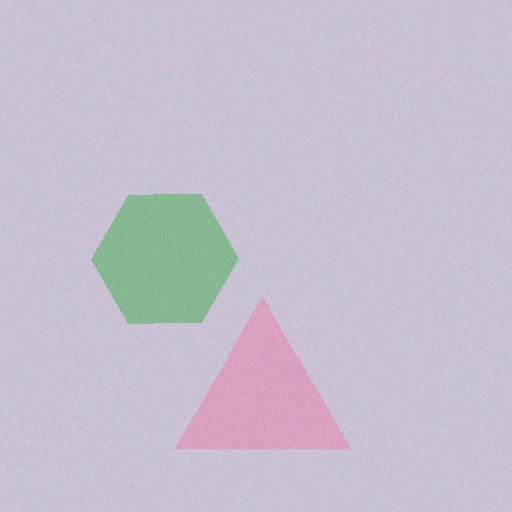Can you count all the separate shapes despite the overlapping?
Yes, there are 2 separate shapes.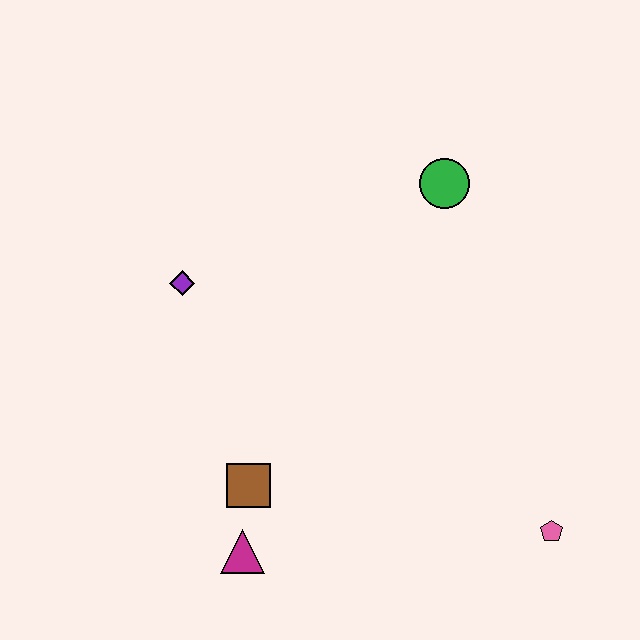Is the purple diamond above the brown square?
Yes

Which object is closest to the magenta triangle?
The brown square is closest to the magenta triangle.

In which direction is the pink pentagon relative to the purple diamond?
The pink pentagon is to the right of the purple diamond.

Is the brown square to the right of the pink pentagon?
No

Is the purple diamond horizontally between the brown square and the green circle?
No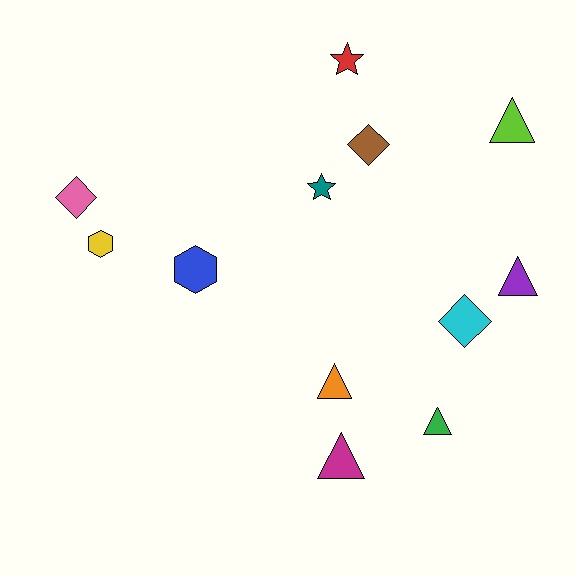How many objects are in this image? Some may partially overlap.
There are 12 objects.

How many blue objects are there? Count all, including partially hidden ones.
There is 1 blue object.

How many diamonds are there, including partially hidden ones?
There are 3 diamonds.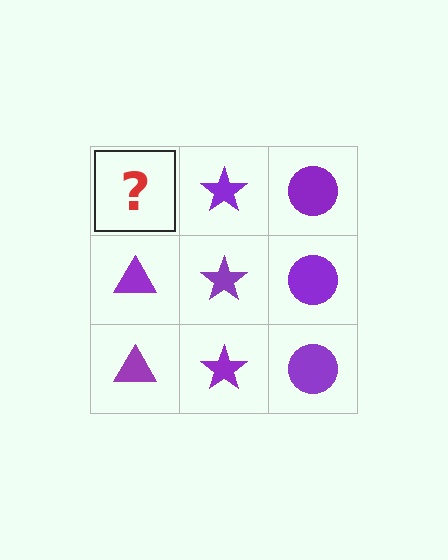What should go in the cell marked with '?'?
The missing cell should contain a purple triangle.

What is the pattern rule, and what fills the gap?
The rule is that each column has a consistent shape. The gap should be filled with a purple triangle.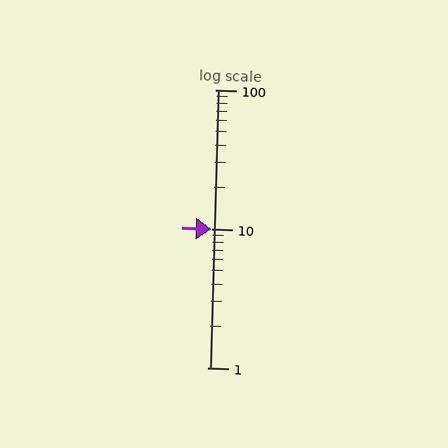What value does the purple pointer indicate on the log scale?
The pointer indicates approximately 10.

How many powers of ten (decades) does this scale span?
The scale spans 2 decades, from 1 to 100.